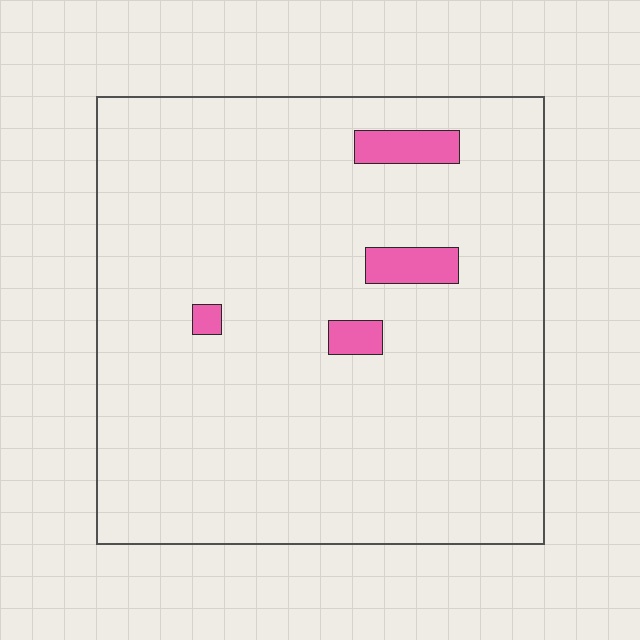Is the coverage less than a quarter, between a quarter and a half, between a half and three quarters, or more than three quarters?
Less than a quarter.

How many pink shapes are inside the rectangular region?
4.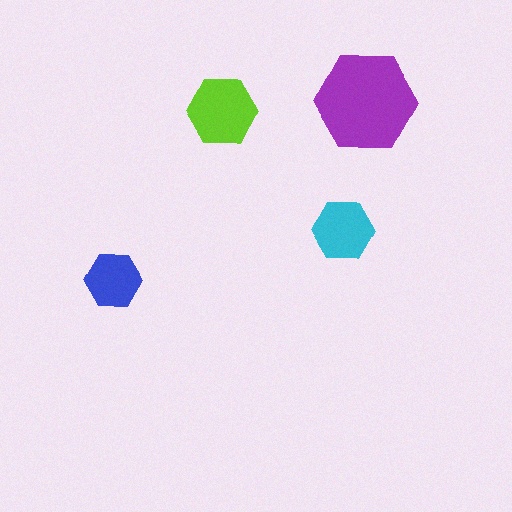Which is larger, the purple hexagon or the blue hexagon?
The purple one.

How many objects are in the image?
There are 4 objects in the image.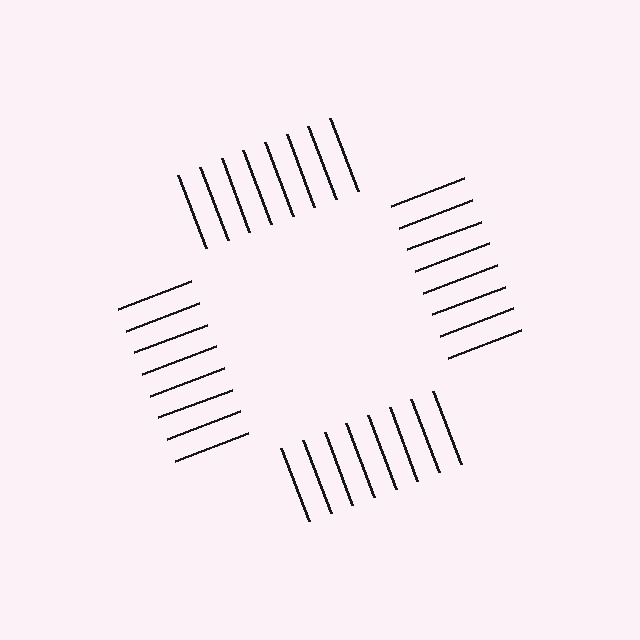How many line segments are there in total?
32 — 8 along each of the 4 edges.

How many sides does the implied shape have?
4 sides — the line-ends trace a square.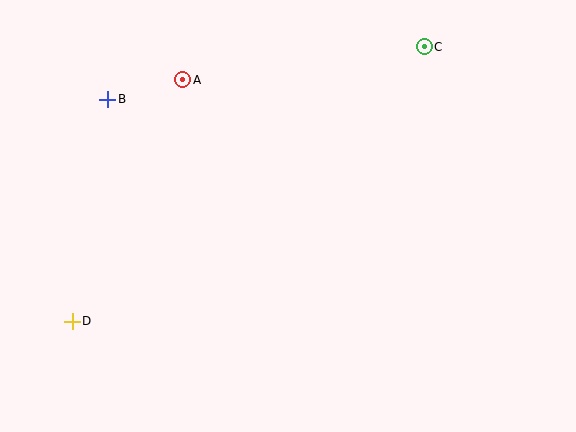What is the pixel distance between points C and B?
The distance between C and B is 321 pixels.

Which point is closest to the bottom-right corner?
Point C is closest to the bottom-right corner.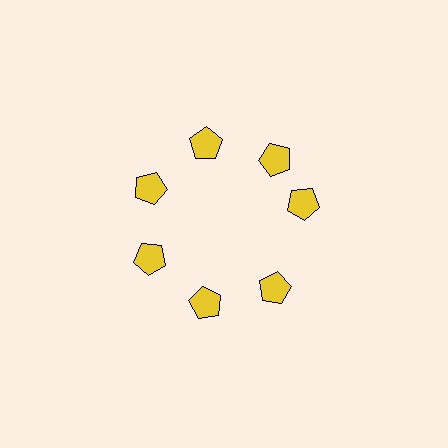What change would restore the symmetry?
The symmetry would be restored by rotating it back into even spacing with its neighbors so that all 7 pentagons sit at equal angles and equal distance from the center.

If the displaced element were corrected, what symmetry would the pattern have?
It would have 7-fold rotational symmetry — the pattern would map onto itself every 51 degrees.